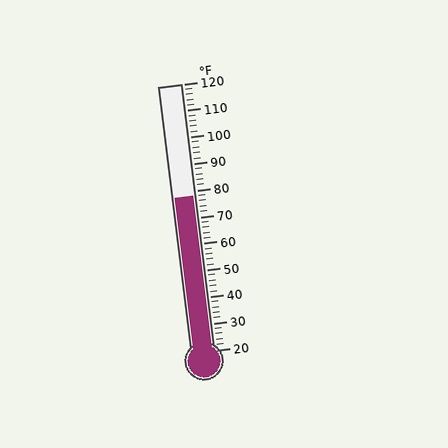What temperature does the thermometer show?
The thermometer shows approximately 78°F.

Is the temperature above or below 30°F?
The temperature is above 30°F.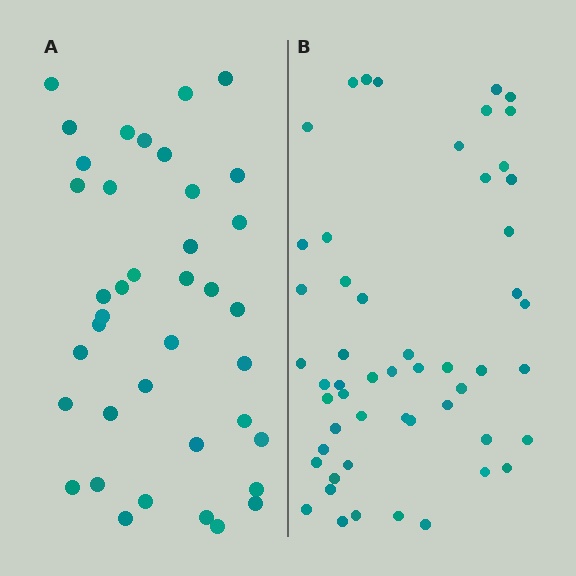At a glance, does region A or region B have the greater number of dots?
Region B (the right region) has more dots.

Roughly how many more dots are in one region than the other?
Region B has approximately 15 more dots than region A.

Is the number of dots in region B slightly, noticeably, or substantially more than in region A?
Region B has noticeably more, but not dramatically so. The ratio is roughly 1.4 to 1.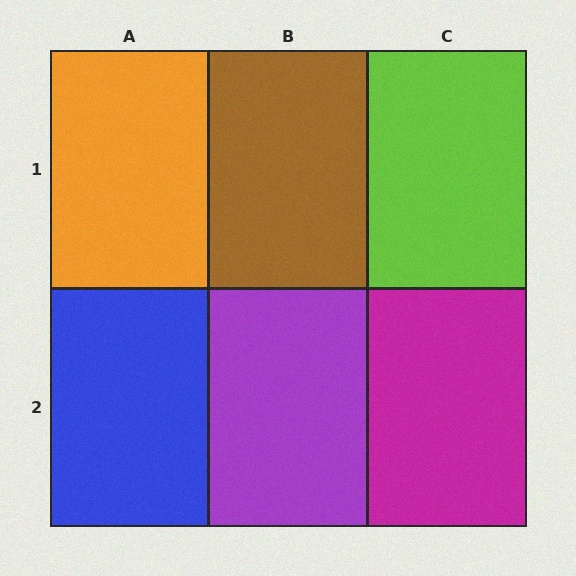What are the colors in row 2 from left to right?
Blue, purple, magenta.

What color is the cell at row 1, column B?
Brown.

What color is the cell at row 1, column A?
Orange.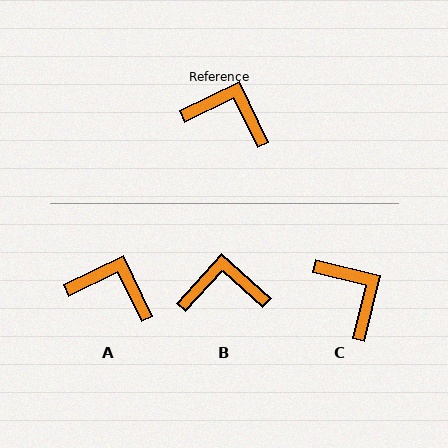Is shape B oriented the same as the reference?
No, it is off by about 22 degrees.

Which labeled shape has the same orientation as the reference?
A.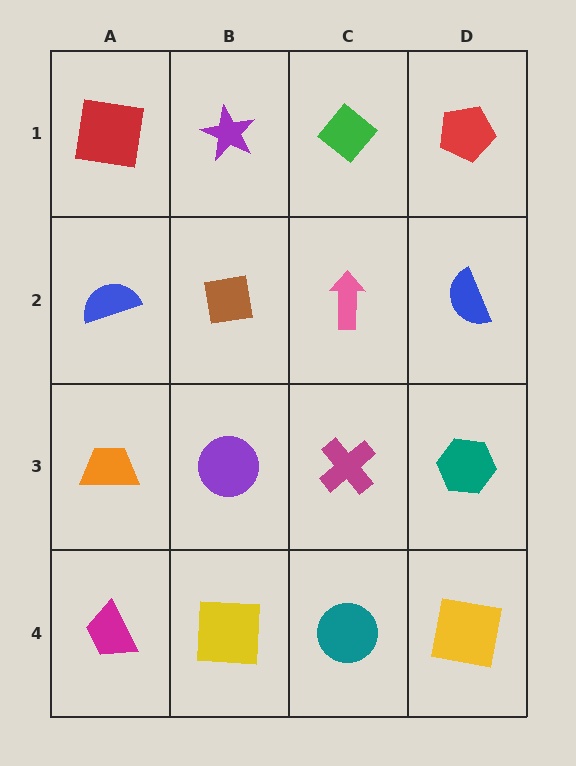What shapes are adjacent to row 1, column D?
A blue semicircle (row 2, column D), a green diamond (row 1, column C).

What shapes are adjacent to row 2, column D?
A red pentagon (row 1, column D), a teal hexagon (row 3, column D), a pink arrow (row 2, column C).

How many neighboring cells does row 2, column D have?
3.